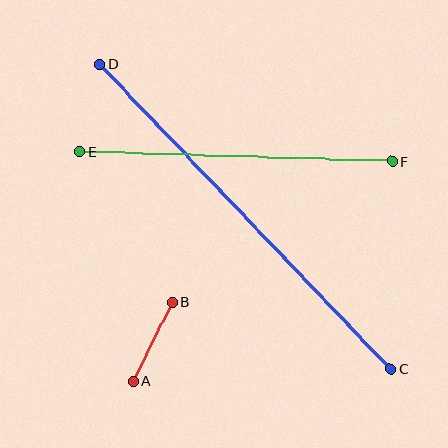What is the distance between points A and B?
The distance is approximately 88 pixels.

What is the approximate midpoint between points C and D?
The midpoint is at approximately (246, 217) pixels.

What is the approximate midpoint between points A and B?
The midpoint is at approximately (152, 341) pixels.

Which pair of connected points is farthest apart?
Points C and D are farthest apart.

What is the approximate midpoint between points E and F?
The midpoint is at approximately (236, 157) pixels.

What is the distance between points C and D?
The distance is approximately 421 pixels.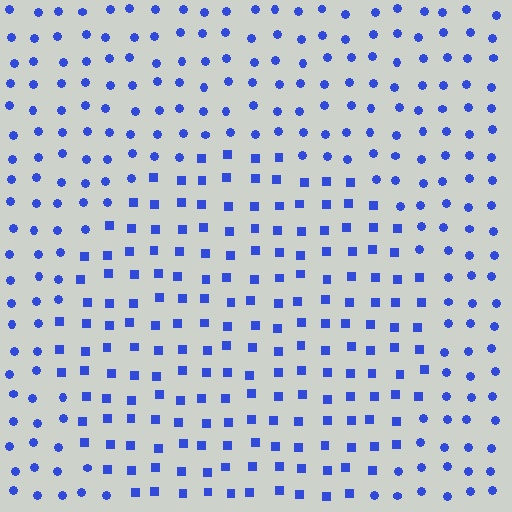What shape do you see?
I see a circle.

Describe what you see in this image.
The image is filled with small blue elements arranged in a uniform grid. A circle-shaped region contains squares, while the surrounding area contains circles. The boundary is defined purely by the change in element shape.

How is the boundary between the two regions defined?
The boundary is defined by a change in element shape: squares inside vs. circles outside. All elements share the same color and spacing.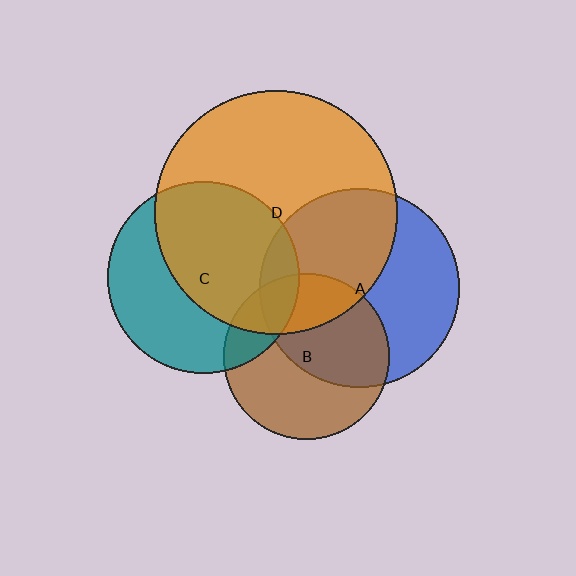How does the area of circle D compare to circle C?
Approximately 1.6 times.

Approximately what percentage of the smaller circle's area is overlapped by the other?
Approximately 50%.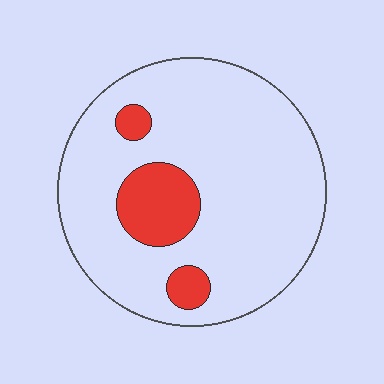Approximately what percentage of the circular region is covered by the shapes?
Approximately 15%.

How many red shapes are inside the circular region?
3.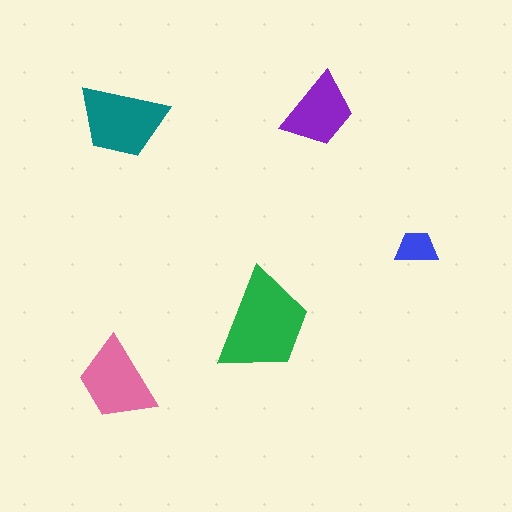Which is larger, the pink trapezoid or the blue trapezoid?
The pink one.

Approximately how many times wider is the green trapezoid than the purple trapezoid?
About 1.5 times wider.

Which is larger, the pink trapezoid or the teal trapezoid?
The teal one.